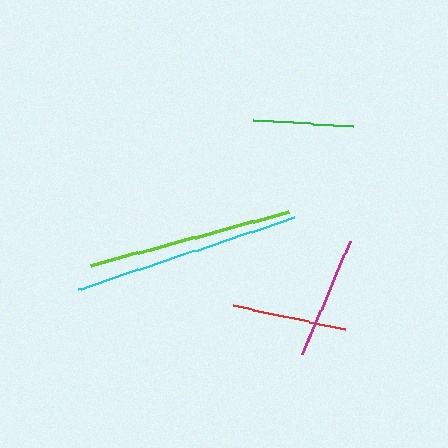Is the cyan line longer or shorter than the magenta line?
The cyan line is longer than the magenta line.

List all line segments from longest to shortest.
From longest to shortest: cyan, lime, magenta, red, green.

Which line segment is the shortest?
The green line is the shortest at approximately 100 pixels.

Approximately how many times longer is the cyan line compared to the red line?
The cyan line is approximately 2.0 times the length of the red line.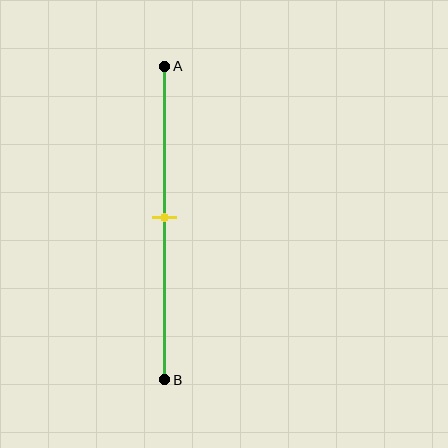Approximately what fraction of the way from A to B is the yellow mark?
The yellow mark is approximately 50% of the way from A to B.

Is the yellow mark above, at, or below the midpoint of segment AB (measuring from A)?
The yellow mark is approximately at the midpoint of segment AB.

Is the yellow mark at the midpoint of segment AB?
Yes, the mark is approximately at the midpoint.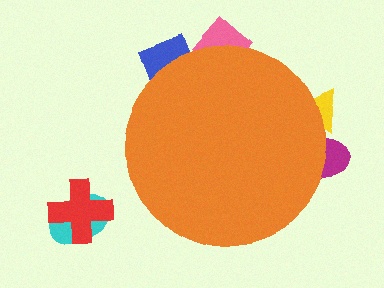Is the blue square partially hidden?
Yes, the blue square is partially hidden behind the orange circle.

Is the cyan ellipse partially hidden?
No, the cyan ellipse is fully visible.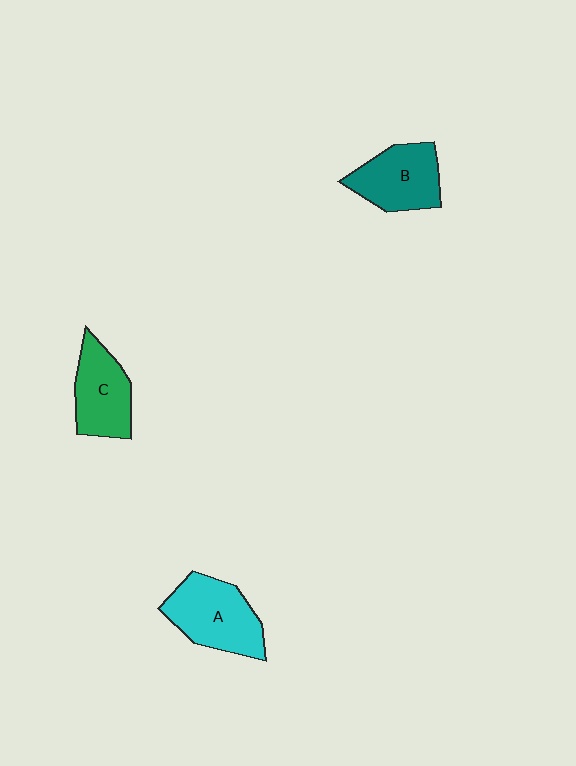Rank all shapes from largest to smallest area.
From largest to smallest: A (cyan), B (teal), C (green).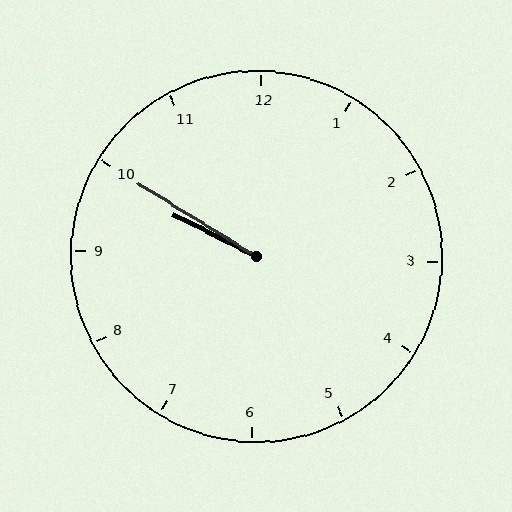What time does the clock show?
9:50.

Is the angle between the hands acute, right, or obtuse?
It is acute.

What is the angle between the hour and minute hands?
Approximately 5 degrees.